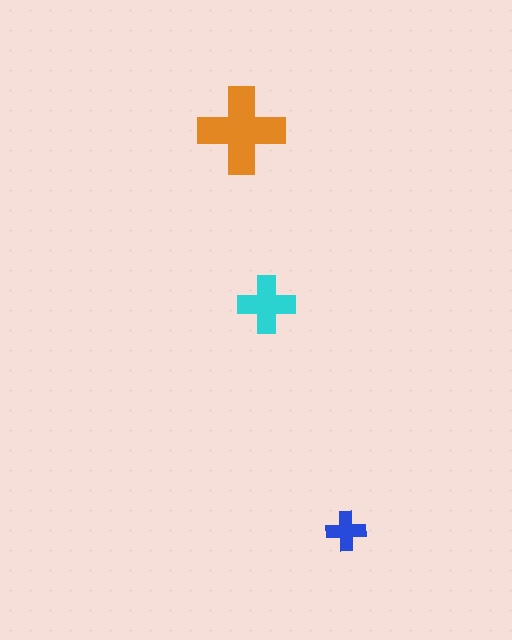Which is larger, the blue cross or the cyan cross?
The cyan one.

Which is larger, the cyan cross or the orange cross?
The orange one.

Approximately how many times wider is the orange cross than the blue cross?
About 2 times wider.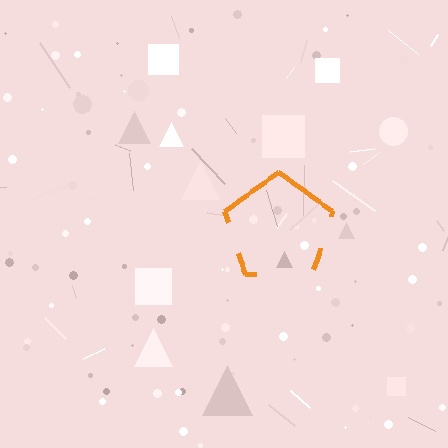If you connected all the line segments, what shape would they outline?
They would outline a pentagon.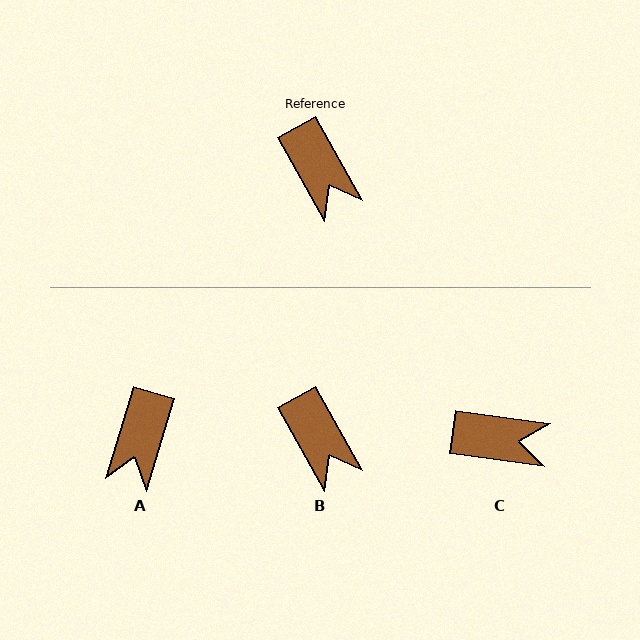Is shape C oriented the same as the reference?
No, it is off by about 53 degrees.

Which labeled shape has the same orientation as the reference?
B.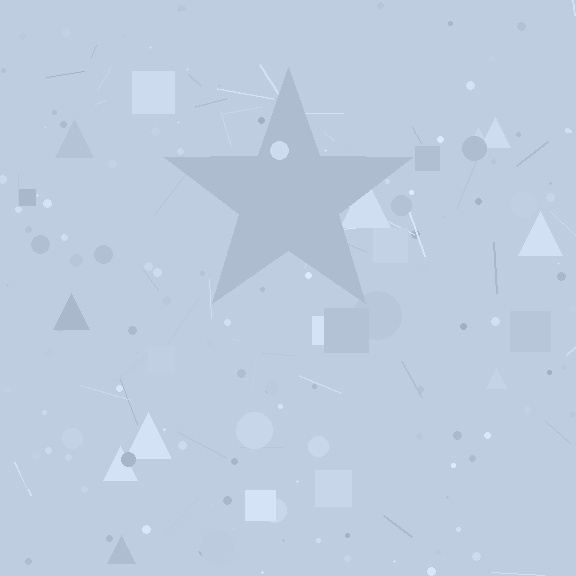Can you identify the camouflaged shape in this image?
The camouflaged shape is a star.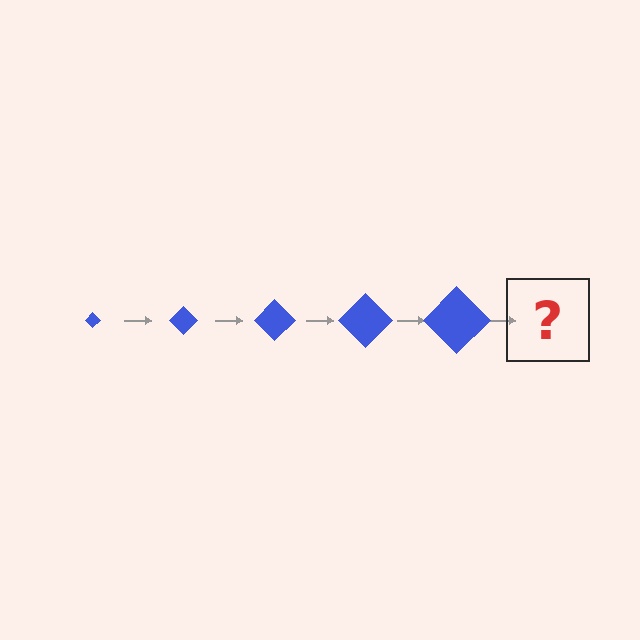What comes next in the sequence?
The next element should be a blue diamond, larger than the previous one.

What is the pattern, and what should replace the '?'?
The pattern is that the diamond gets progressively larger each step. The '?' should be a blue diamond, larger than the previous one.